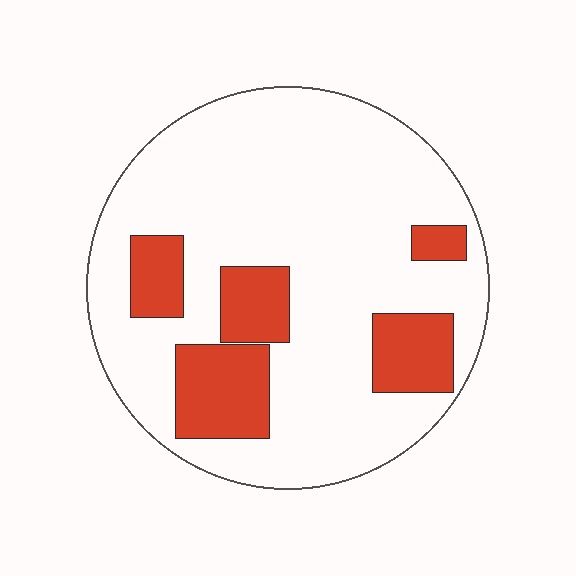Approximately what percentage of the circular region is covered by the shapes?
Approximately 20%.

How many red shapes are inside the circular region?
5.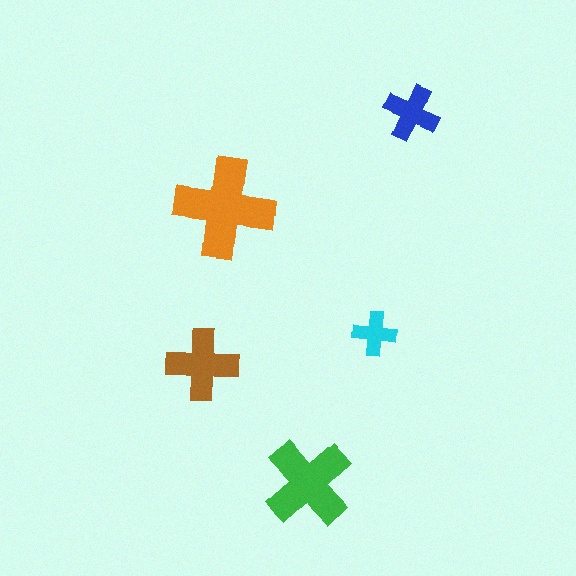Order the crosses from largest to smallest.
the orange one, the green one, the brown one, the blue one, the cyan one.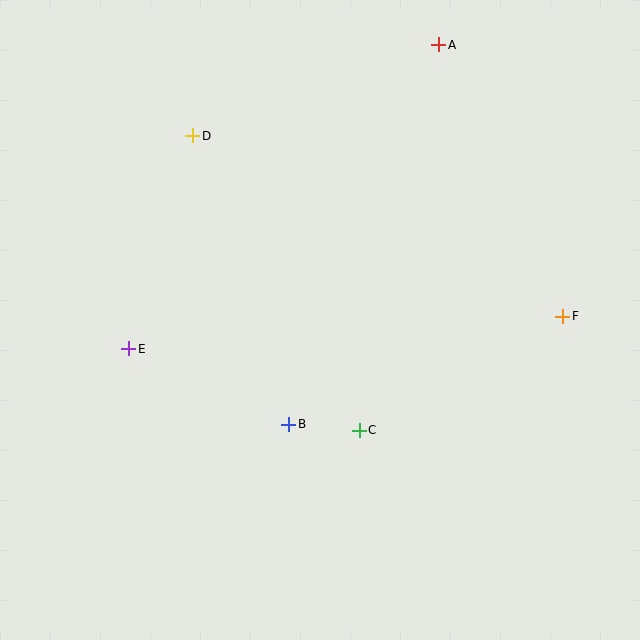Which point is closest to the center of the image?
Point B at (289, 424) is closest to the center.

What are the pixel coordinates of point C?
Point C is at (359, 430).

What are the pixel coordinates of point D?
Point D is at (193, 136).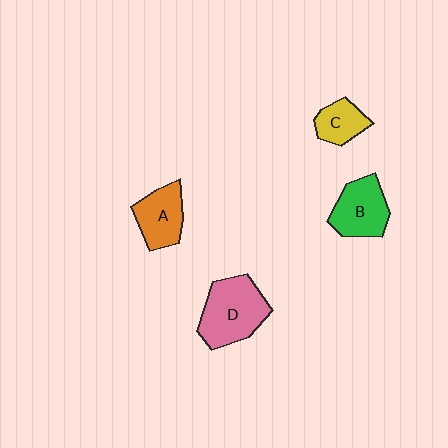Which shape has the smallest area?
Shape C (yellow).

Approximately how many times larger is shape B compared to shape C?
Approximately 1.6 times.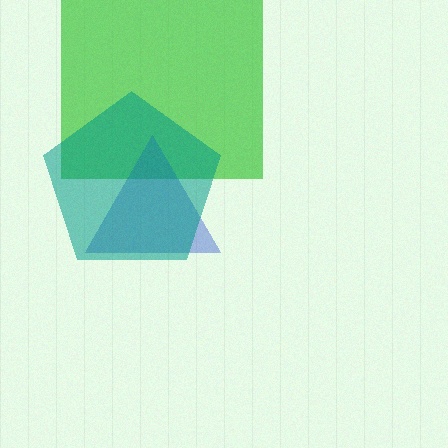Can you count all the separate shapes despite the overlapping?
Yes, there are 3 separate shapes.